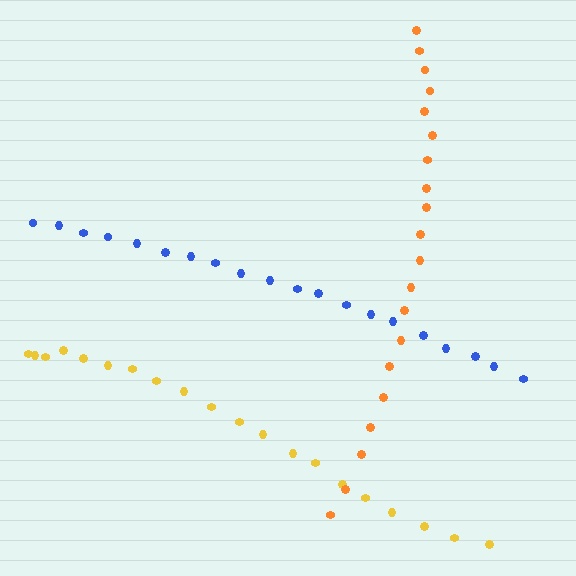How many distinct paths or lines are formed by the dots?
There are 3 distinct paths.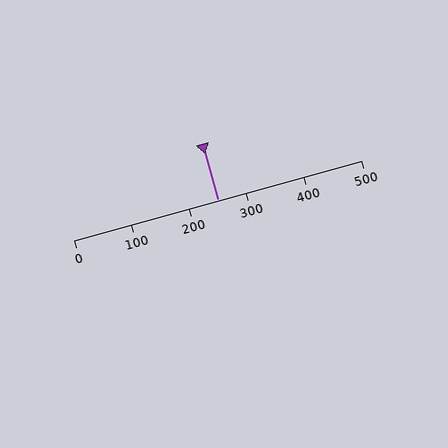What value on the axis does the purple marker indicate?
The marker indicates approximately 250.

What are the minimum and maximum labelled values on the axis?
The axis runs from 0 to 500.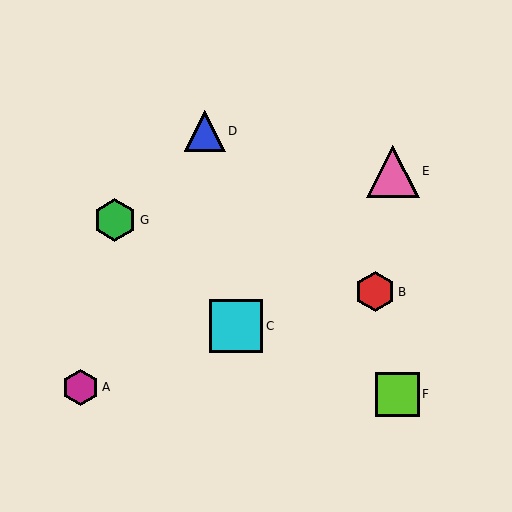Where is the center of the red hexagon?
The center of the red hexagon is at (375, 292).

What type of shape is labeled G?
Shape G is a green hexagon.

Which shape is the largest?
The cyan square (labeled C) is the largest.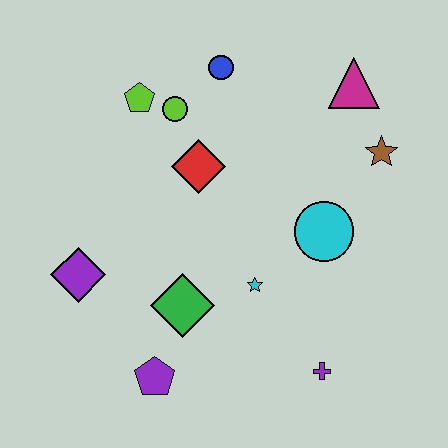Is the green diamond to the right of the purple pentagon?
Yes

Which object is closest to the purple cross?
The cyan star is closest to the purple cross.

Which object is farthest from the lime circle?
The purple cross is farthest from the lime circle.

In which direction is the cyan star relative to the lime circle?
The cyan star is below the lime circle.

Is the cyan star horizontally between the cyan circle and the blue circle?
Yes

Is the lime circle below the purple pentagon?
No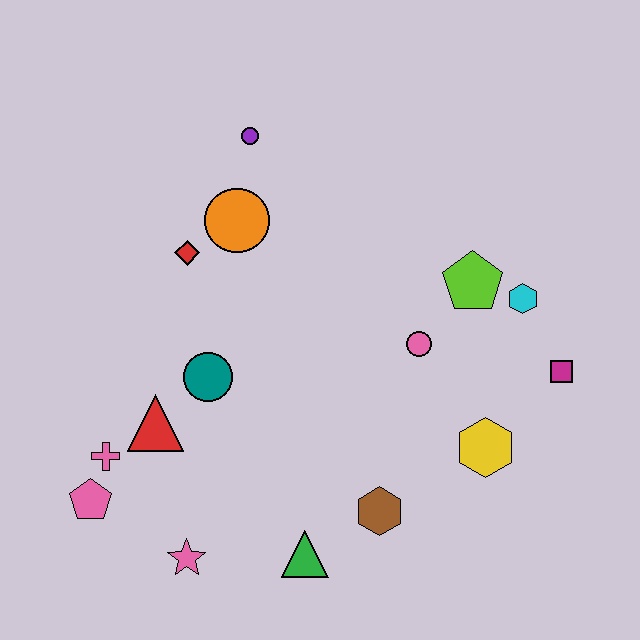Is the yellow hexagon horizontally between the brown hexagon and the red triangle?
No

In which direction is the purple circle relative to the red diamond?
The purple circle is above the red diamond.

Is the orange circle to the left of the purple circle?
Yes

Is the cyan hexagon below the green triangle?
No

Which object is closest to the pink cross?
The pink pentagon is closest to the pink cross.